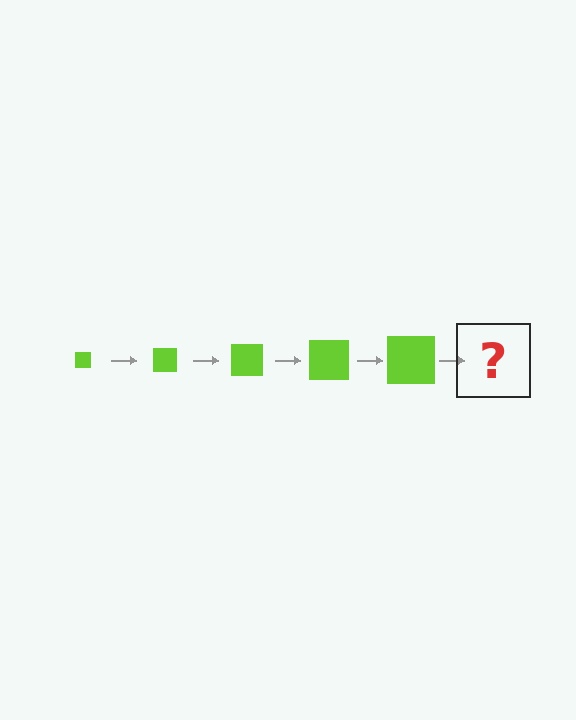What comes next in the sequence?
The next element should be a lime square, larger than the previous one.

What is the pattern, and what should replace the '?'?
The pattern is that the square gets progressively larger each step. The '?' should be a lime square, larger than the previous one.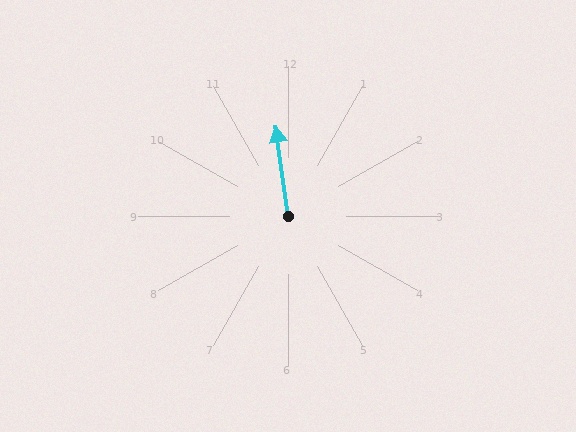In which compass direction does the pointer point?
North.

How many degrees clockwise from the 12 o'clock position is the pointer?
Approximately 352 degrees.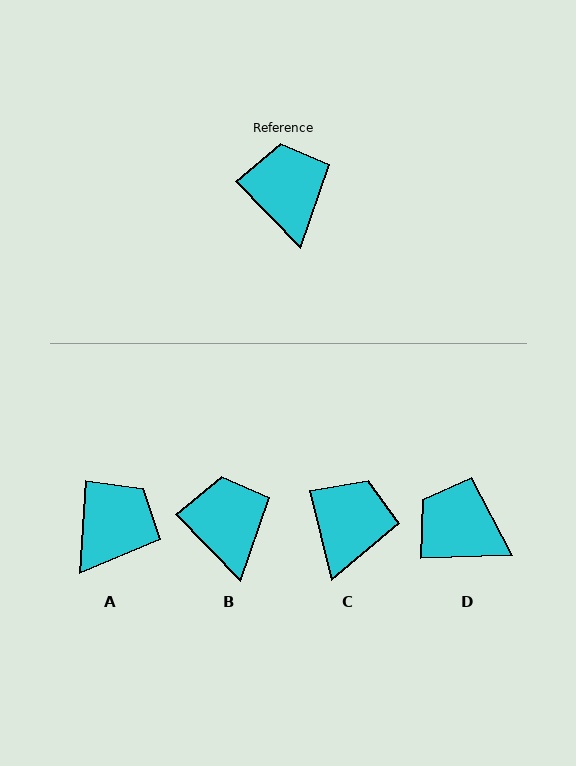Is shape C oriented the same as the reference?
No, it is off by about 31 degrees.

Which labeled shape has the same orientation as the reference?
B.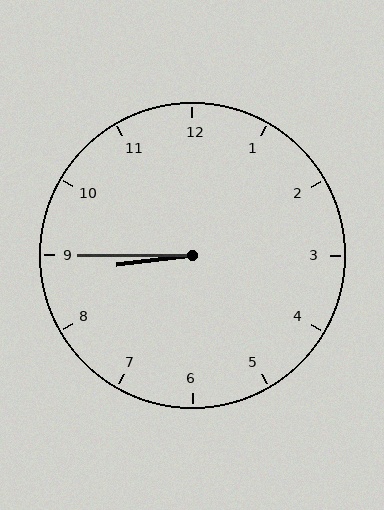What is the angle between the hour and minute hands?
Approximately 8 degrees.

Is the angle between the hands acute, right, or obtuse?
It is acute.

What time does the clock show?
8:45.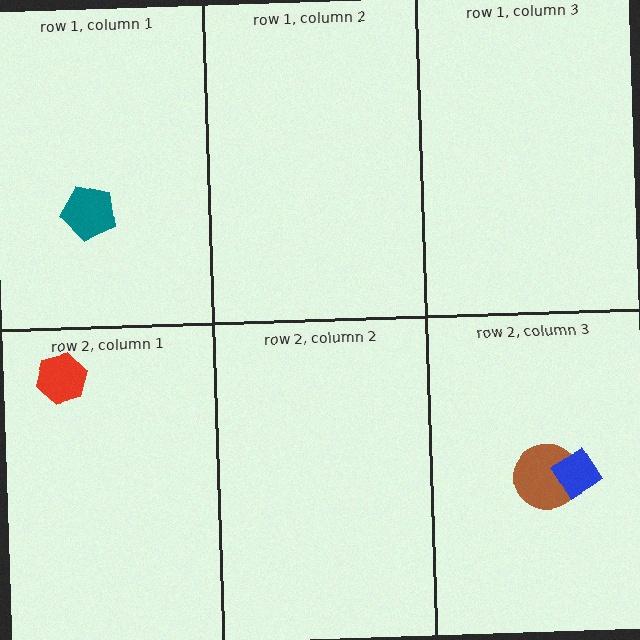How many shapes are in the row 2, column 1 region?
1.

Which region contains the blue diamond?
The row 2, column 3 region.